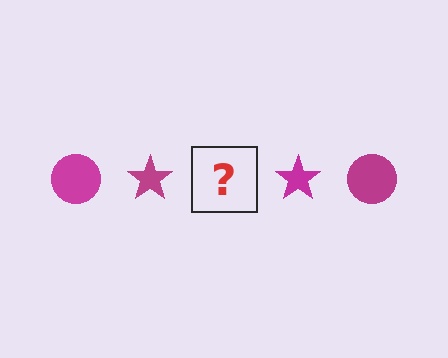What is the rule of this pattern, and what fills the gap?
The rule is that the pattern cycles through circle, star shapes in magenta. The gap should be filled with a magenta circle.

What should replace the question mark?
The question mark should be replaced with a magenta circle.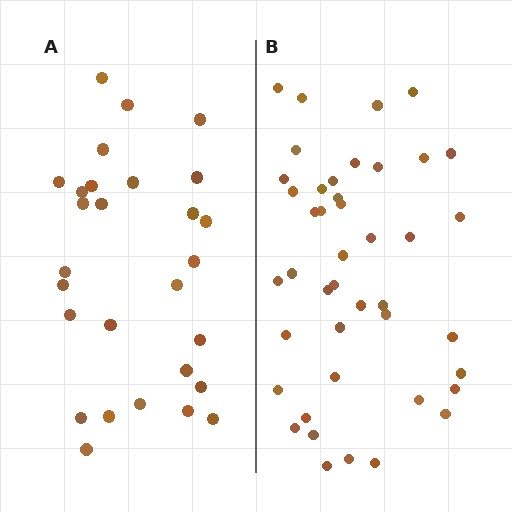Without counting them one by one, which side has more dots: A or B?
Region B (the right region) has more dots.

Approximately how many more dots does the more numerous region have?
Region B has approximately 15 more dots than region A.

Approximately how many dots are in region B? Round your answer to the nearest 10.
About 40 dots. (The exact count is 43, which rounds to 40.)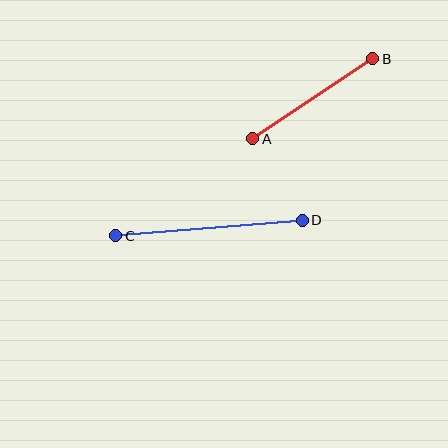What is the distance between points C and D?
The distance is approximately 187 pixels.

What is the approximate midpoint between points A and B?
The midpoint is at approximately (313, 99) pixels.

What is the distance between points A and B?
The distance is approximately 144 pixels.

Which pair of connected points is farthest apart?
Points C and D are farthest apart.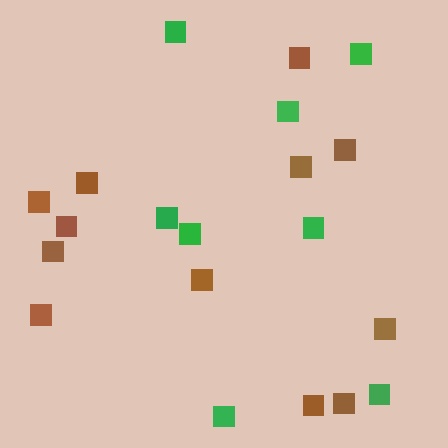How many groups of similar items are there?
There are 2 groups: one group of brown squares (12) and one group of green squares (8).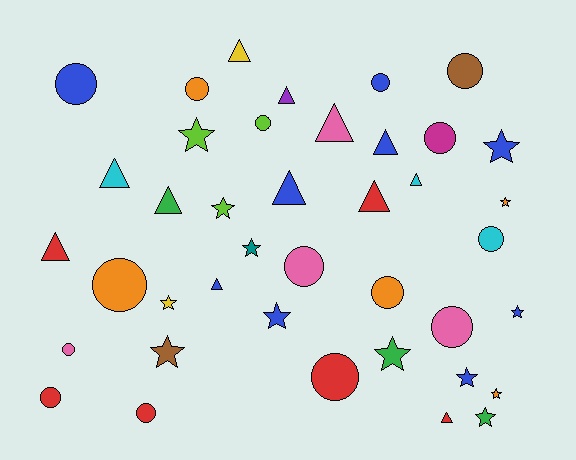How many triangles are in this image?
There are 12 triangles.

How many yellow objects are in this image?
There are 2 yellow objects.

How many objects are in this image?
There are 40 objects.